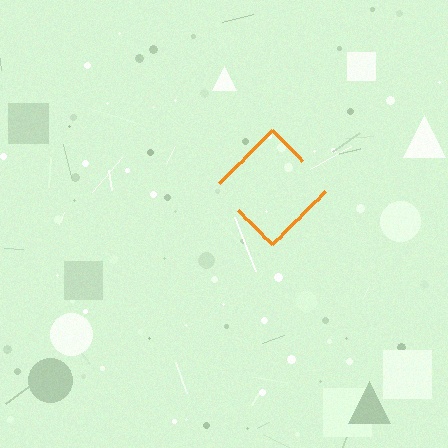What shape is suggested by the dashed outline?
The dashed outline suggests a diamond.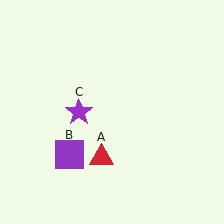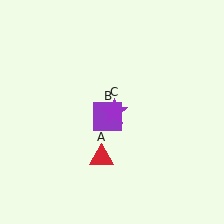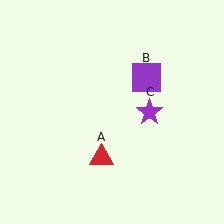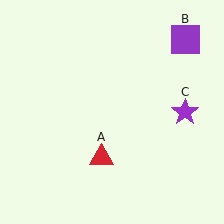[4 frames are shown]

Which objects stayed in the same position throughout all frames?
Red triangle (object A) remained stationary.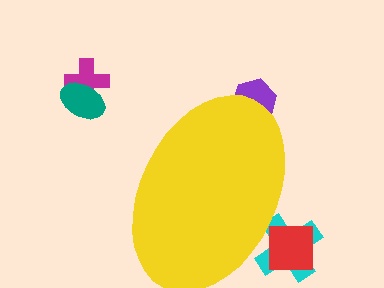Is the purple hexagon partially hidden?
Yes, the purple hexagon is partially hidden behind the yellow ellipse.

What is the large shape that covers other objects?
A yellow ellipse.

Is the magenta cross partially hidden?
No, the magenta cross is fully visible.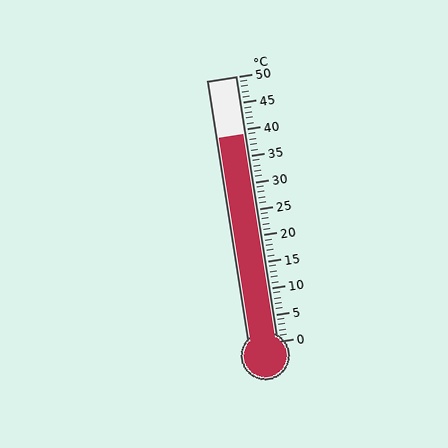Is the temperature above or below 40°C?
The temperature is below 40°C.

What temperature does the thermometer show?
The thermometer shows approximately 39°C.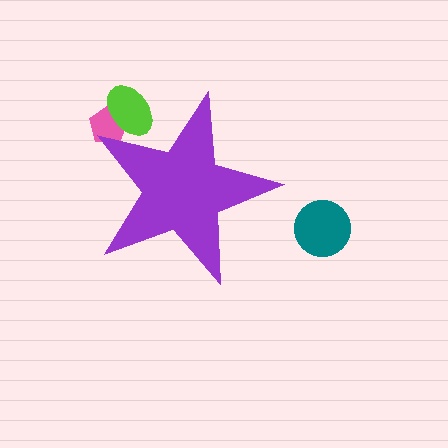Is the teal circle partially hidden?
No, the teal circle is fully visible.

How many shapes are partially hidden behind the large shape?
2 shapes are partially hidden.